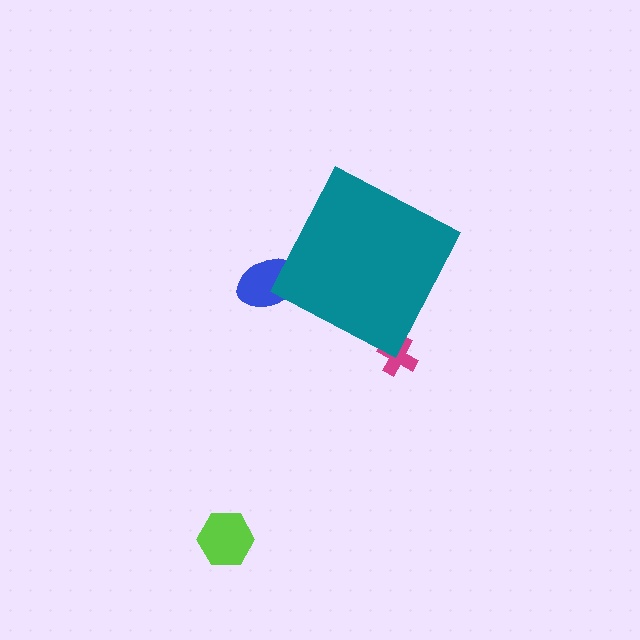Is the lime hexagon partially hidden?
No, the lime hexagon is fully visible.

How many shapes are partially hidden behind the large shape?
2 shapes are partially hidden.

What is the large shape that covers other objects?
A teal diamond.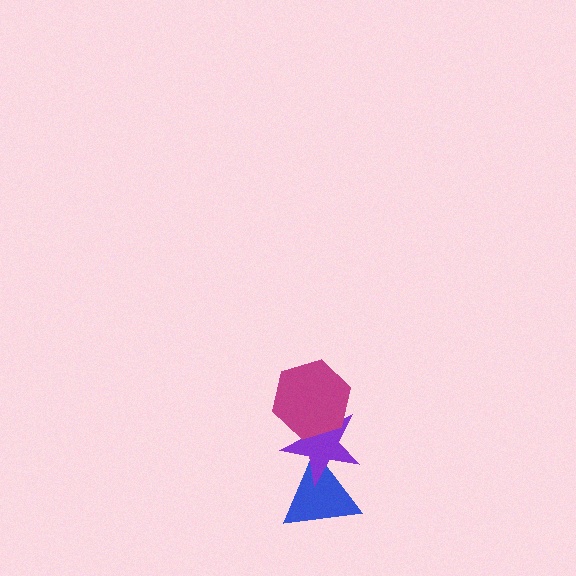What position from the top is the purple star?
The purple star is 2nd from the top.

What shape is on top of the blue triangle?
The purple star is on top of the blue triangle.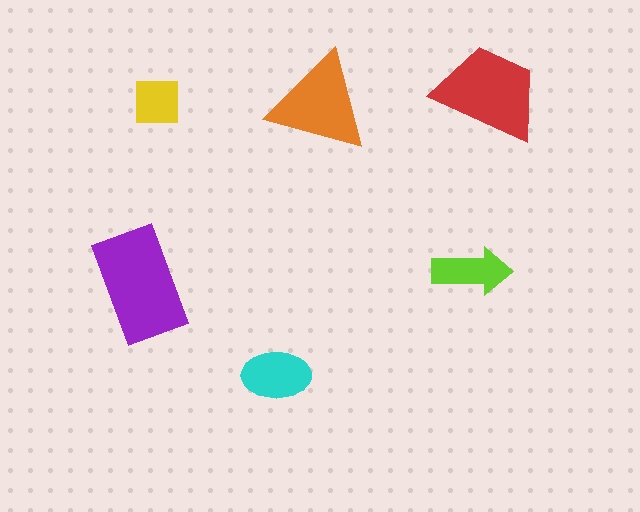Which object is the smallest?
The yellow square.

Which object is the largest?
The purple rectangle.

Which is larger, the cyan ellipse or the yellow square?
The cyan ellipse.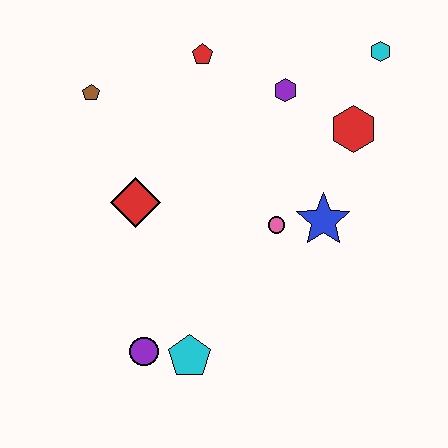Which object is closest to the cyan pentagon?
The purple circle is closest to the cyan pentagon.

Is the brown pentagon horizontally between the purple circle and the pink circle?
No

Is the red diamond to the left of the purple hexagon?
Yes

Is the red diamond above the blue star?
Yes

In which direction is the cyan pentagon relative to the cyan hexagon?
The cyan pentagon is below the cyan hexagon.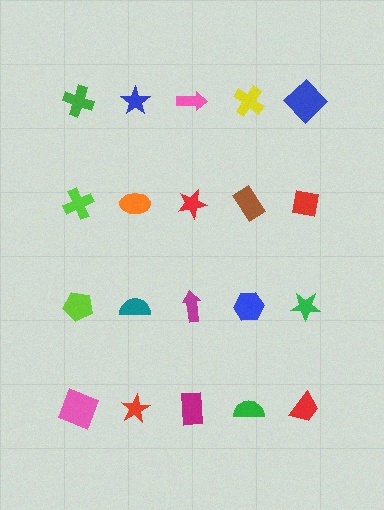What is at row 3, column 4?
A blue hexagon.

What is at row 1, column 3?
A pink arrow.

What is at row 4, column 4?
A green semicircle.